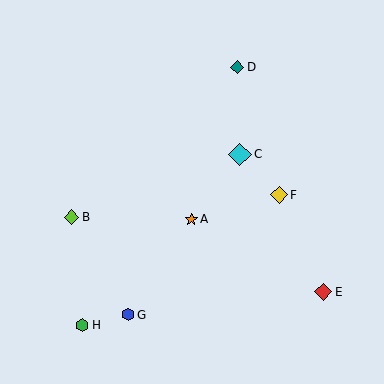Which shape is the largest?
The cyan diamond (labeled C) is the largest.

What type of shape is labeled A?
Shape A is an orange star.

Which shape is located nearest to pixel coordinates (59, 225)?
The lime diamond (labeled B) at (72, 217) is nearest to that location.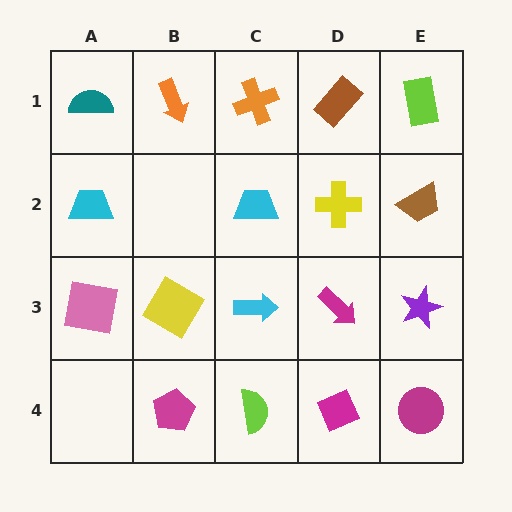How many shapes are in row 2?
4 shapes.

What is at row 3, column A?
A pink square.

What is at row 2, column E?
A brown trapezoid.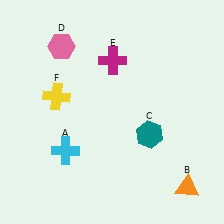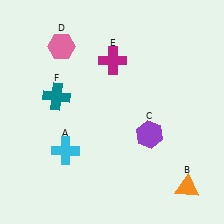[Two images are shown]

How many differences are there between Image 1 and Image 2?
There are 2 differences between the two images.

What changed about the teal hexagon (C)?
In Image 1, C is teal. In Image 2, it changed to purple.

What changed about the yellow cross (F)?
In Image 1, F is yellow. In Image 2, it changed to teal.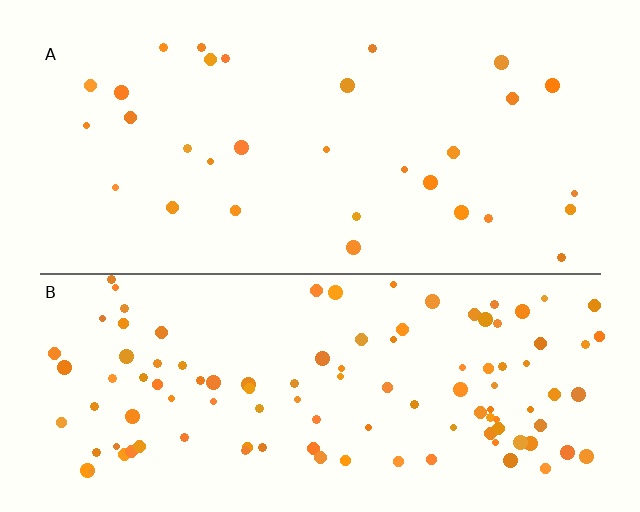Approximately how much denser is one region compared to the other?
Approximately 3.4× — region B over region A.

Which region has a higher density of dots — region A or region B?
B (the bottom).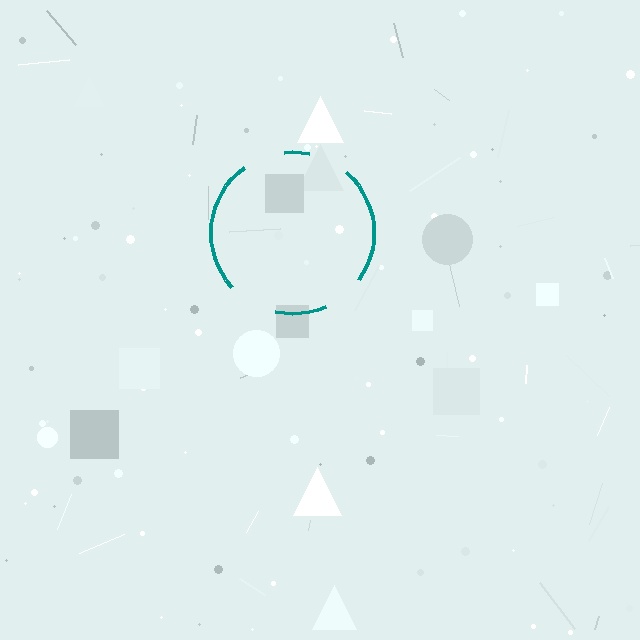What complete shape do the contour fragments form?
The contour fragments form a circle.